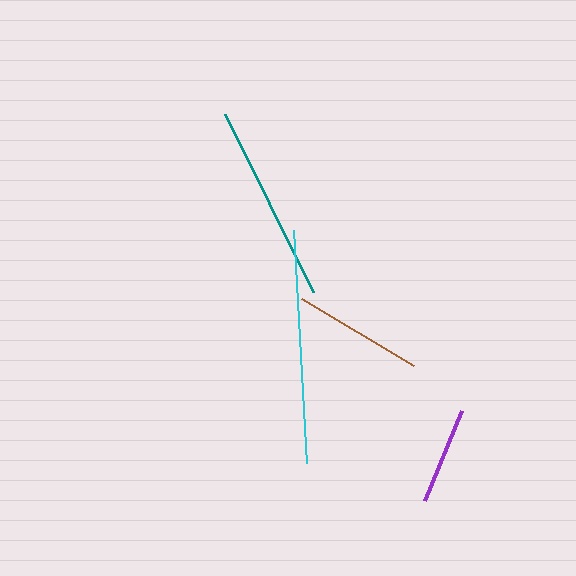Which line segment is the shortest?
The purple line is the shortest at approximately 97 pixels.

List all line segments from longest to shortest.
From longest to shortest: cyan, teal, brown, purple.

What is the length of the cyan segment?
The cyan segment is approximately 233 pixels long.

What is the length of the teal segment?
The teal segment is approximately 198 pixels long.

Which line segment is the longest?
The cyan line is the longest at approximately 233 pixels.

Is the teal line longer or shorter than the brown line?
The teal line is longer than the brown line.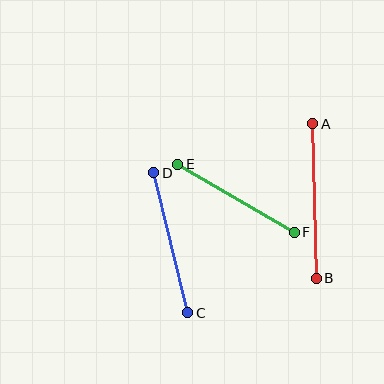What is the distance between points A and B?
The distance is approximately 155 pixels.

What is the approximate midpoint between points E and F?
The midpoint is at approximately (236, 198) pixels.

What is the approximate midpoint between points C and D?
The midpoint is at approximately (171, 243) pixels.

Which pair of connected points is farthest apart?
Points A and B are farthest apart.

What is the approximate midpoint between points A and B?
The midpoint is at approximately (315, 201) pixels.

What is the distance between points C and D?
The distance is approximately 144 pixels.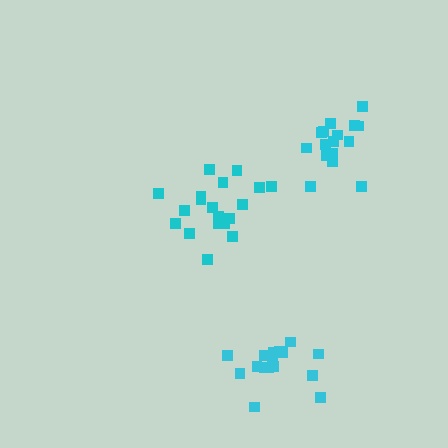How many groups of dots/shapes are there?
There are 3 groups.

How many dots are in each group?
Group 1: 16 dots, Group 2: 19 dots, Group 3: 16 dots (51 total).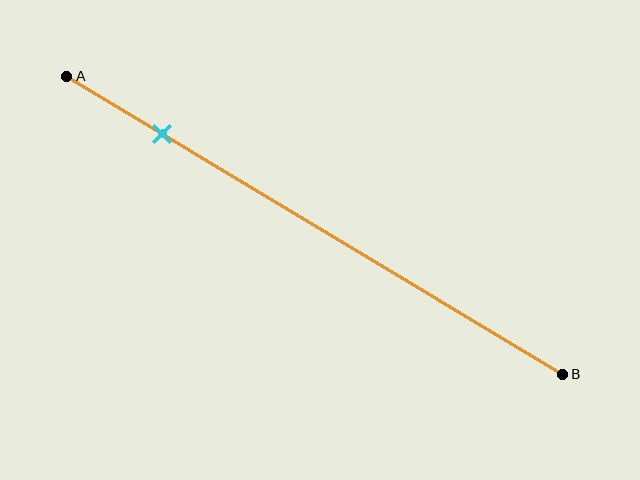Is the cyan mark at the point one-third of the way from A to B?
No, the mark is at about 20% from A, not at the 33% one-third point.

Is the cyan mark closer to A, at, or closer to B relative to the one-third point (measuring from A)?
The cyan mark is closer to point A than the one-third point of segment AB.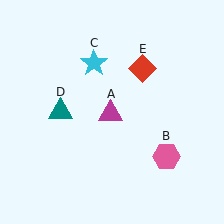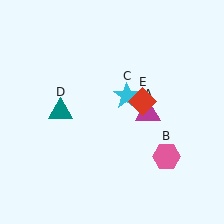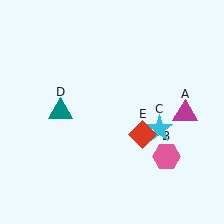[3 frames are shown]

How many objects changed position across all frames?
3 objects changed position: magenta triangle (object A), cyan star (object C), red diamond (object E).